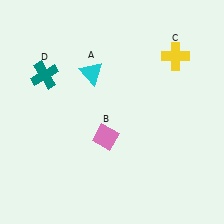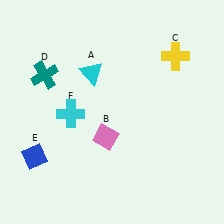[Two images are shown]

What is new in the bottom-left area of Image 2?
A blue diamond (E) was added in the bottom-left area of Image 2.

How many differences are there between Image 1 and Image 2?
There are 2 differences between the two images.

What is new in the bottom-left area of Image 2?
A cyan cross (F) was added in the bottom-left area of Image 2.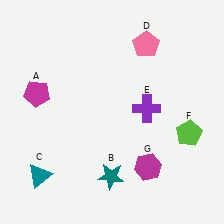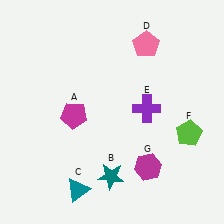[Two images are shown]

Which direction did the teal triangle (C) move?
The teal triangle (C) moved right.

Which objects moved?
The objects that moved are: the magenta pentagon (A), the teal triangle (C).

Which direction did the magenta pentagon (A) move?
The magenta pentagon (A) moved right.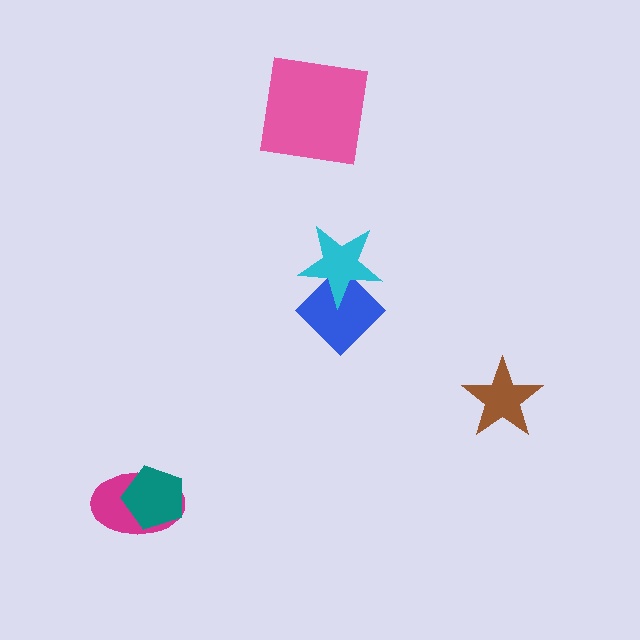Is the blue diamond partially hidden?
Yes, it is partially covered by another shape.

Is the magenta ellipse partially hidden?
Yes, it is partially covered by another shape.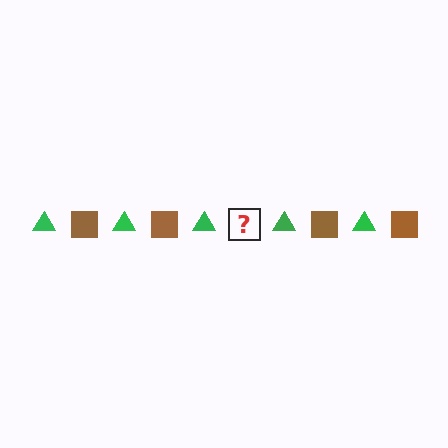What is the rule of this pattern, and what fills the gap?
The rule is that the pattern alternates between green triangle and brown square. The gap should be filled with a brown square.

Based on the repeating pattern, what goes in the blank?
The blank should be a brown square.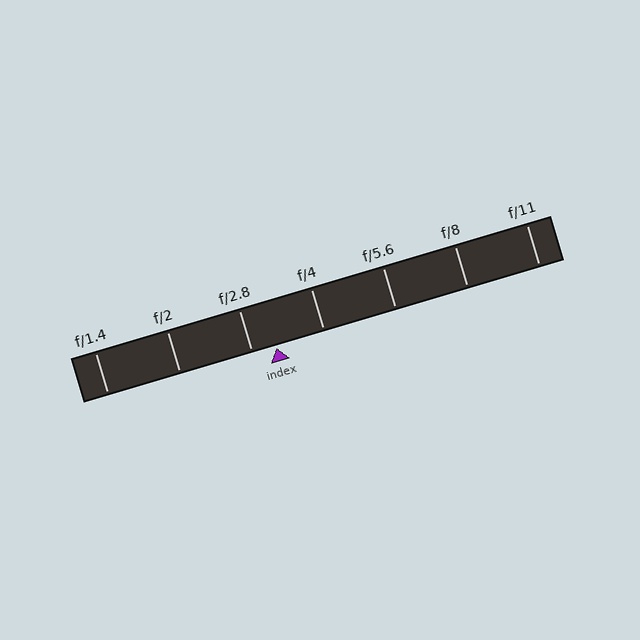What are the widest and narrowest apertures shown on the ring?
The widest aperture shown is f/1.4 and the narrowest is f/11.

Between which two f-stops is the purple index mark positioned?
The index mark is between f/2.8 and f/4.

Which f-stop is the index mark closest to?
The index mark is closest to f/2.8.